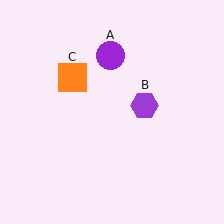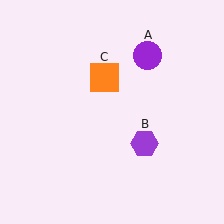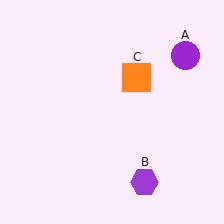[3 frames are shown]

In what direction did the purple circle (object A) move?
The purple circle (object A) moved right.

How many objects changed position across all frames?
3 objects changed position: purple circle (object A), purple hexagon (object B), orange square (object C).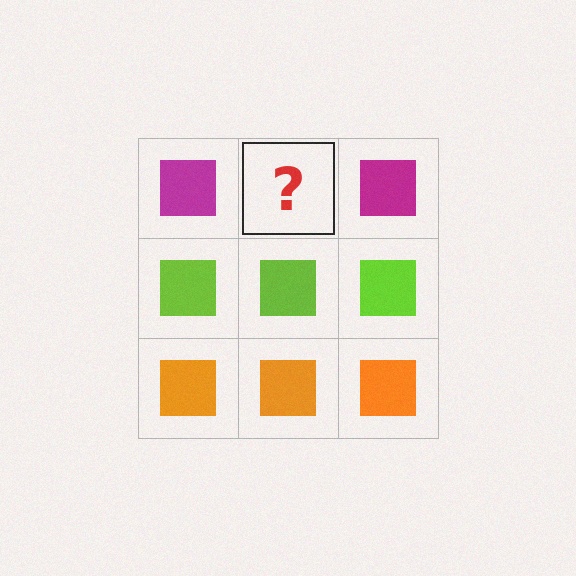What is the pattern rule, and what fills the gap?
The rule is that each row has a consistent color. The gap should be filled with a magenta square.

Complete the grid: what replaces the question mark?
The question mark should be replaced with a magenta square.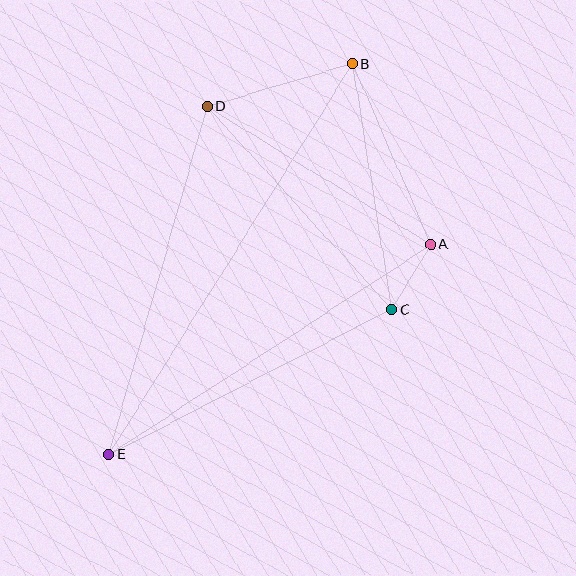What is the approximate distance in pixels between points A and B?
The distance between A and B is approximately 196 pixels.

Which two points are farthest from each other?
Points B and E are farthest from each other.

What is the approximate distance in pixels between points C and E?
The distance between C and E is approximately 318 pixels.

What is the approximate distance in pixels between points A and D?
The distance between A and D is approximately 263 pixels.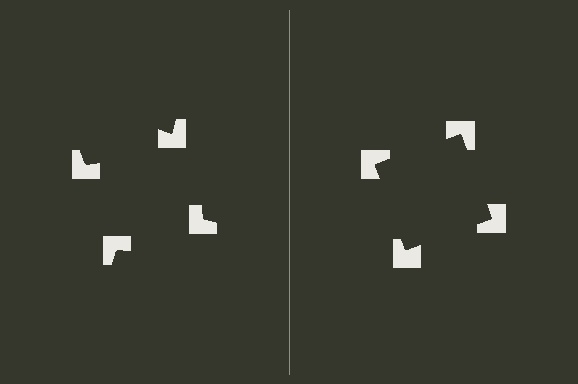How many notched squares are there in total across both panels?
8 — 4 on each side.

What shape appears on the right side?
An illusory square.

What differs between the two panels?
The notched squares are positioned identically on both sides; only the wedge orientations differ. On the right they align to a square; on the left they are misaligned.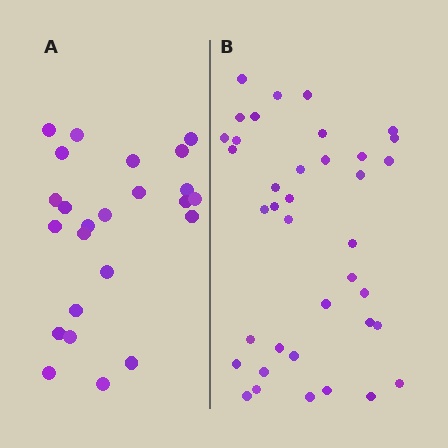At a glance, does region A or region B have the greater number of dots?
Region B (the right region) has more dots.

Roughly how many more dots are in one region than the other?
Region B has approximately 15 more dots than region A.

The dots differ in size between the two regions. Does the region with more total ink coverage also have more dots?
No. Region A has more total ink coverage because its dots are larger, but region B actually contains more individual dots. Total area can be misleading — the number of items is what matters here.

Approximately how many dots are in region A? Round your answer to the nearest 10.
About 20 dots. (The exact count is 24, which rounds to 20.)